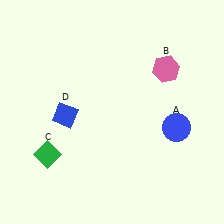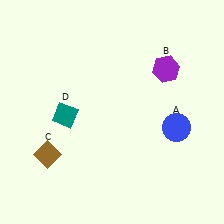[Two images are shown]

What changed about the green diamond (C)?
In Image 1, C is green. In Image 2, it changed to brown.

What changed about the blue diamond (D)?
In Image 1, D is blue. In Image 2, it changed to teal.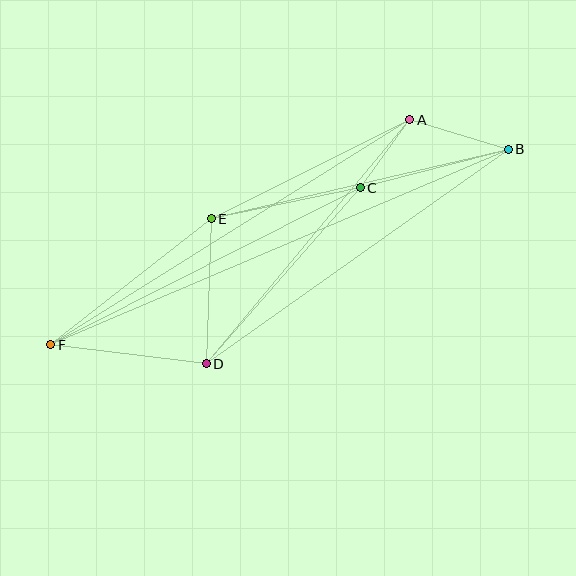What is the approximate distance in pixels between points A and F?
The distance between A and F is approximately 424 pixels.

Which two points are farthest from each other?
Points B and F are farthest from each other.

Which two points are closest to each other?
Points A and C are closest to each other.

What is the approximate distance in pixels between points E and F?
The distance between E and F is approximately 204 pixels.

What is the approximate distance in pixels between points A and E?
The distance between A and E is approximately 222 pixels.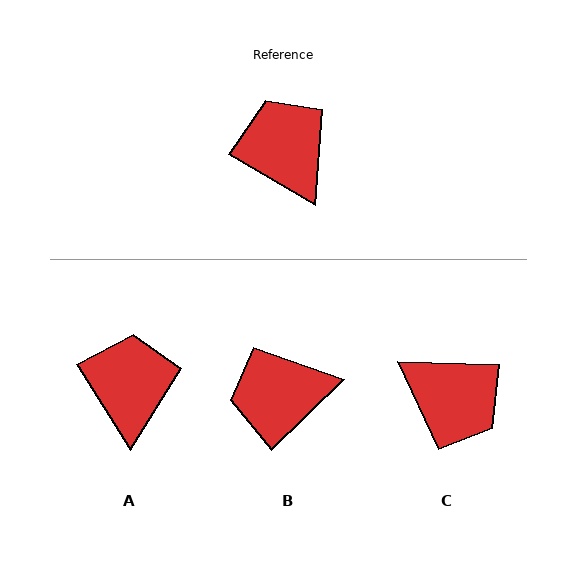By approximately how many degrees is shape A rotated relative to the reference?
Approximately 27 degrees clockwise.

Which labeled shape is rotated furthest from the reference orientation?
C, about 151 degrees away.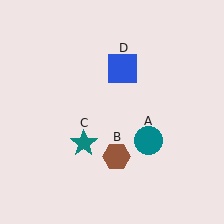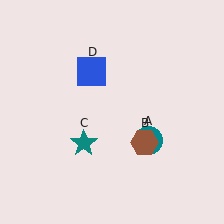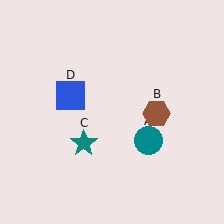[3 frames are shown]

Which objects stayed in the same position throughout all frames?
Teal circle (object A) and teal star (object C) remained stationary.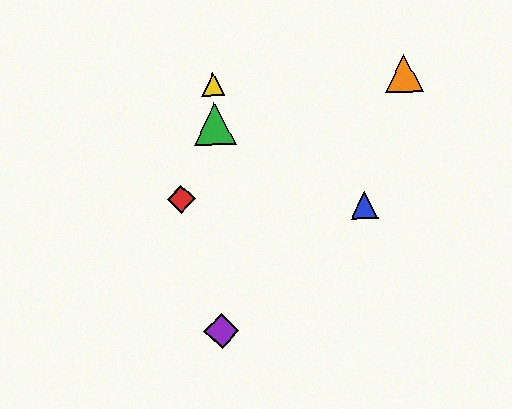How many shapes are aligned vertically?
3 shapes (the green triangle, the yellow triangle, the purple diamond) are aligned vertically.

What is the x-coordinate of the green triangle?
The green triangle is at x≈214.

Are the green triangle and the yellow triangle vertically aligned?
Yes, both are at x≈214.